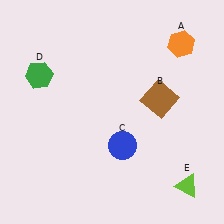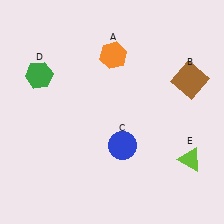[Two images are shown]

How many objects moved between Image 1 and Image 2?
3 objects moved between the two images.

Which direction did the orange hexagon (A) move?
The orange hexagon (A) moved left.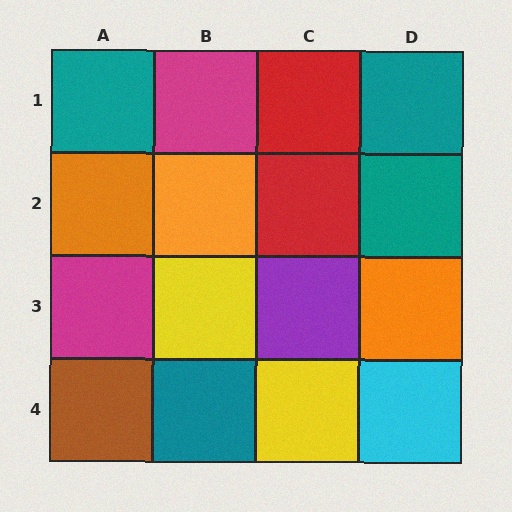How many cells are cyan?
1 cell is cyan.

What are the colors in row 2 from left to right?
Orange, orange, red, teal.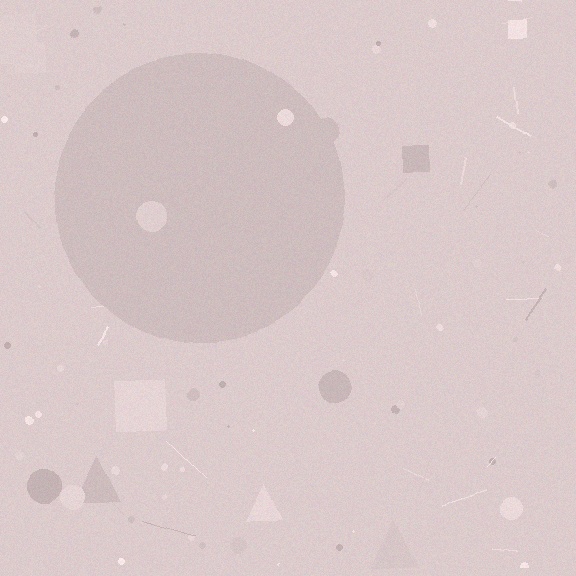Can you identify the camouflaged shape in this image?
The camouflaged shape is a circle.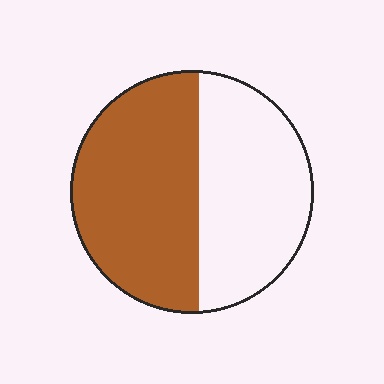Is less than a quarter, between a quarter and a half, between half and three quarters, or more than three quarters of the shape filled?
Between half and three quarters.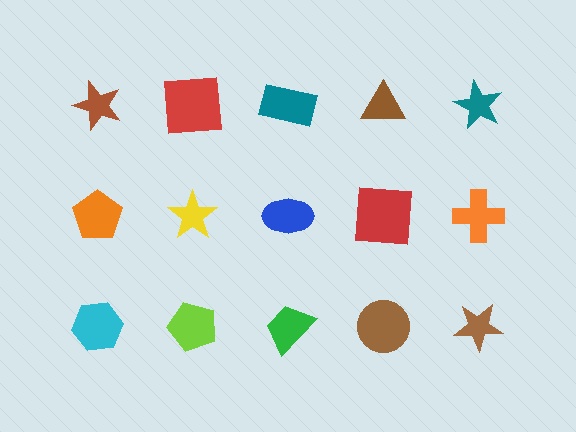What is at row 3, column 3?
A green trapezoid.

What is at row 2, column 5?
An orange cross.